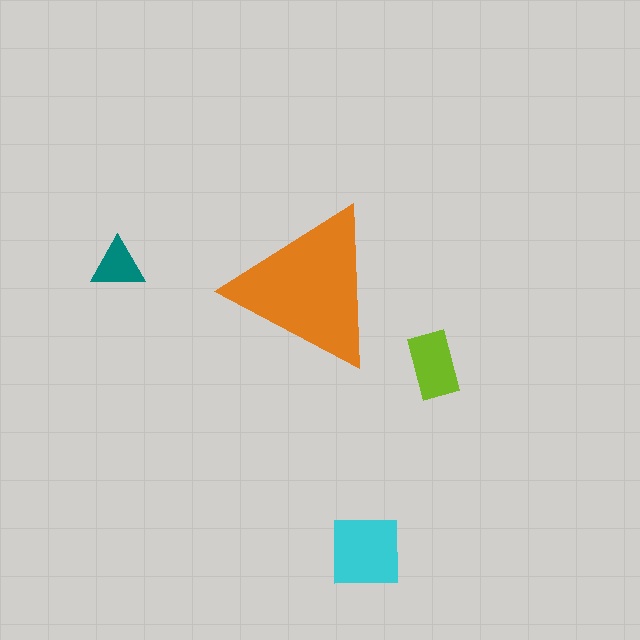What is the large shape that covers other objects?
An orange triangle.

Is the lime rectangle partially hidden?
No, the lime rectangle is fully visible.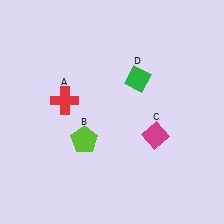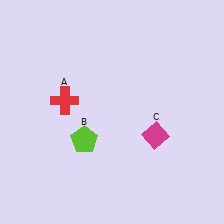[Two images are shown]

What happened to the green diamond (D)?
The green diamond (D) was removed in Image 2. It was in the top-right area of Image 1.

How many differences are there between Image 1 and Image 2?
There is 1 difference between the two images.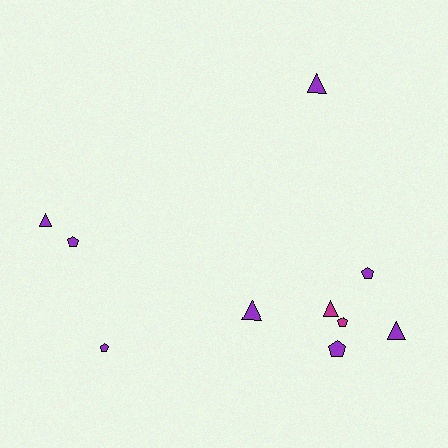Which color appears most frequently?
Purple, with 8 objects.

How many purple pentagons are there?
There are 4 purple pentagons.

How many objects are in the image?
There are 10 objects.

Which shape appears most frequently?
Triangle, with 5 objects.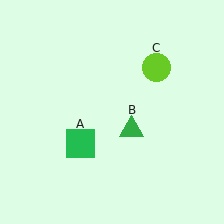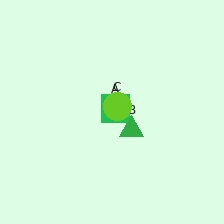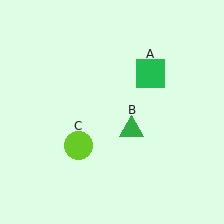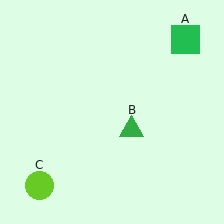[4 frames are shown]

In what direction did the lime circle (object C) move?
The lime circle (object C) moved down and to the left.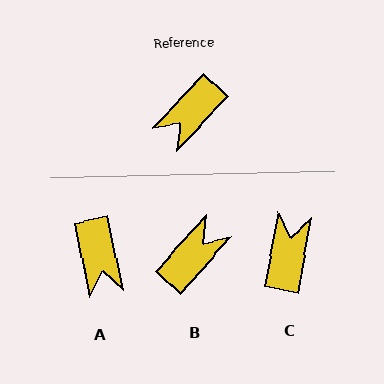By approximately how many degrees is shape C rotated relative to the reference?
Approximately 147 degrees clockwise.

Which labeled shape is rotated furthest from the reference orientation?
B, about 179 degrees away.